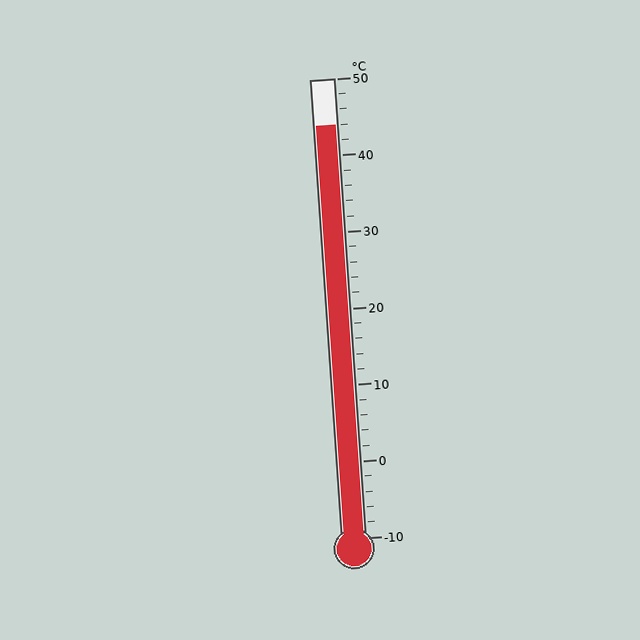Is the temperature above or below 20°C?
The temperature is above 20°C.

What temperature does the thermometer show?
The thermometer shows approximately 44°C.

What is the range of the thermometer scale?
The thermometer scale ranges from -10°C to 50°C.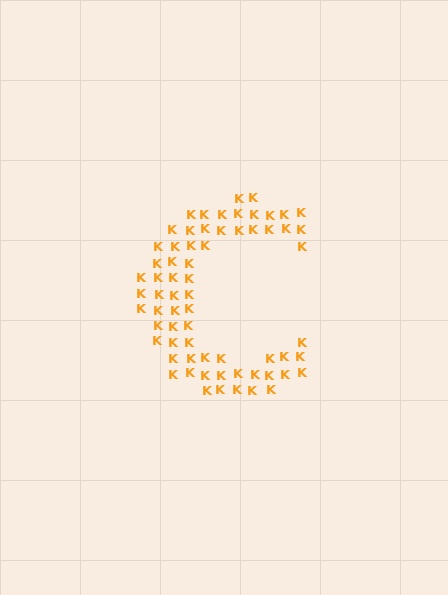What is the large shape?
The large shape is the letter C.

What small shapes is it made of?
It is made of small letter K's.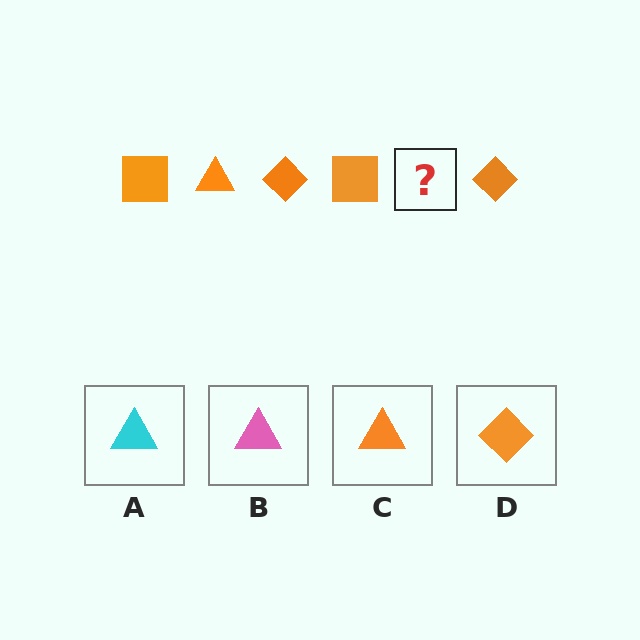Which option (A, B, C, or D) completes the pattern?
C.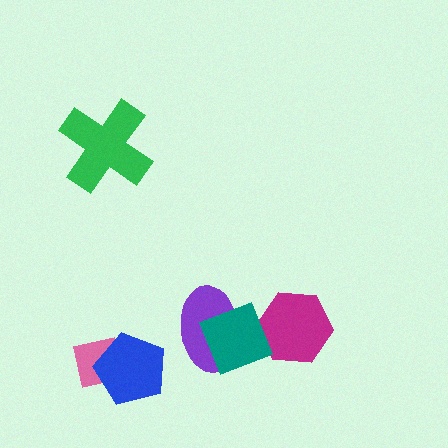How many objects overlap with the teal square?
1 object overlaps with the teal square.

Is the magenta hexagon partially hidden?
No, no other shape covers it.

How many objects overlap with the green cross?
0 objects overlap with the green cross.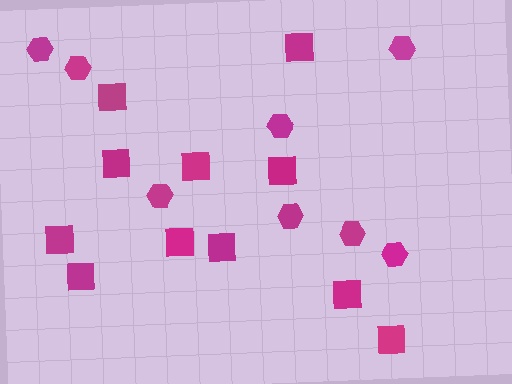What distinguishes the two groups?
There are 2 groups: one group of hexagons (8) and one group of squares (11).